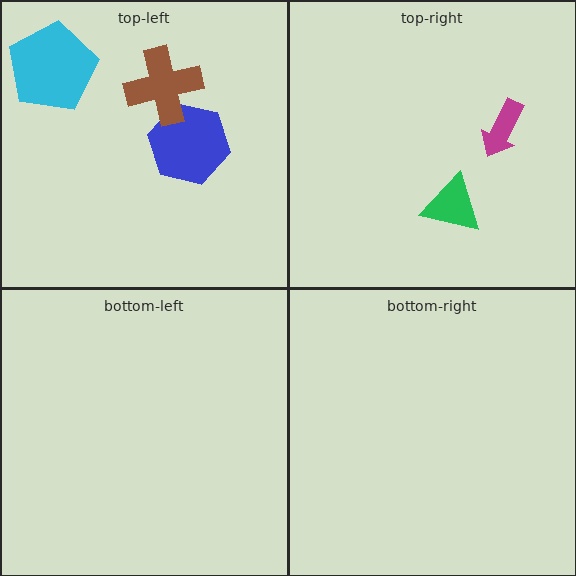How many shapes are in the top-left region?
3.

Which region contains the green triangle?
The top-right region.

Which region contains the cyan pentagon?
The top-left region.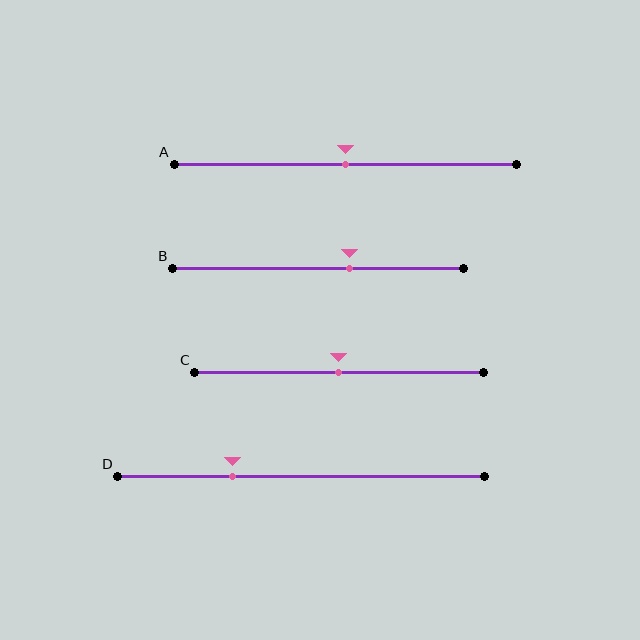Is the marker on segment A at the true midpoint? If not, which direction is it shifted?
Yes, the marker on segment A is at the true midpoint.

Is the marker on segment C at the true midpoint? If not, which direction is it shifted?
Yes, the marker on segment C is at the true midpoint.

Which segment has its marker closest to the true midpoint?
Segment A has its marker closest to the true midpoint.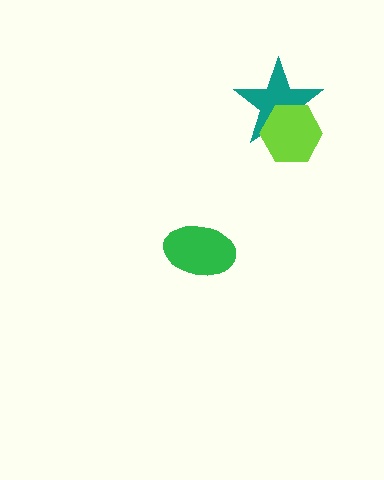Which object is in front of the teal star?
The lime hexagon is in front of the teal star.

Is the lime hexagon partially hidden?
No, no other shape covers it.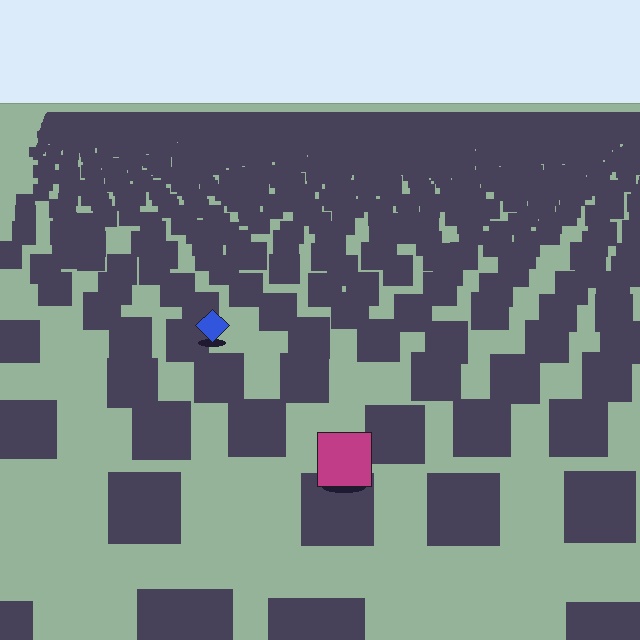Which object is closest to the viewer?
The magenta square is closest. The texture marks near it are larger and more spread out.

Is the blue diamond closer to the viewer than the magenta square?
No. The magenta square is closer — you can tell from the texture gradient: the ground texture is coarser near it.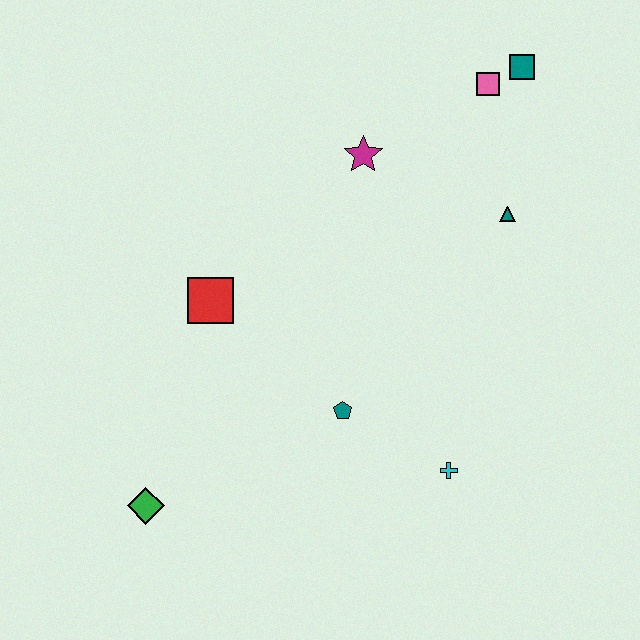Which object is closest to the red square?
The teal pentagon is closest to the red square.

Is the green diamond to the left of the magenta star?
Yes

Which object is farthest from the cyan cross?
The teal square is farthest from the cyan cross.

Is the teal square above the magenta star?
Yes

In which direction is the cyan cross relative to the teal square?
The cyan cross is below the teal square.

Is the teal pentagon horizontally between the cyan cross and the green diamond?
Yes